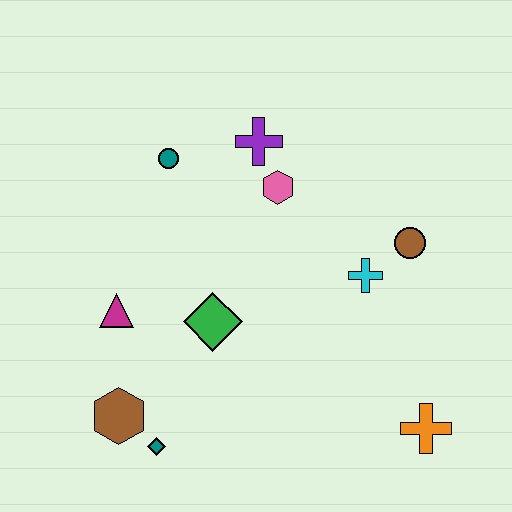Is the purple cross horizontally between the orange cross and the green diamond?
Yes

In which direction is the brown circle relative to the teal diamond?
The brown circle is to the right of the teal diamond.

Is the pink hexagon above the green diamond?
Yes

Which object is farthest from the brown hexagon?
The brown circle is farthest from the brown hexagon.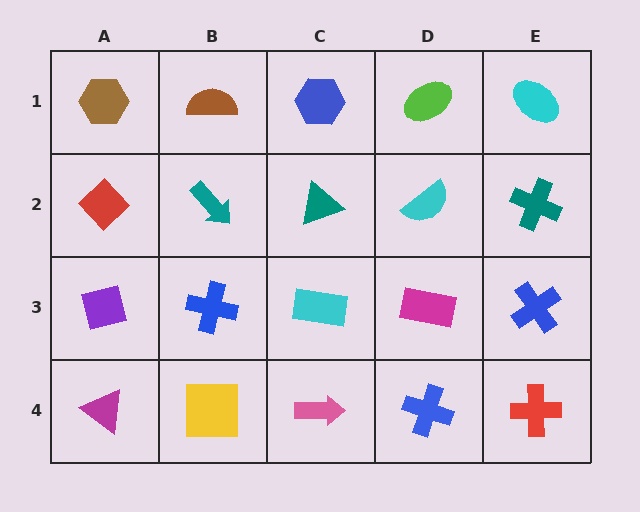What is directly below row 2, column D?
A magenta rectangle.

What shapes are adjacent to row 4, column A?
A purple square (row 3, column A), a yellow square (row 4, column B).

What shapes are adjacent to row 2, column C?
A blue hexagon (row 1, column C), a cyan rectangle (row 3, column C), a teal arrow (row 2, column B), a cyan semicircle (row 2, column D).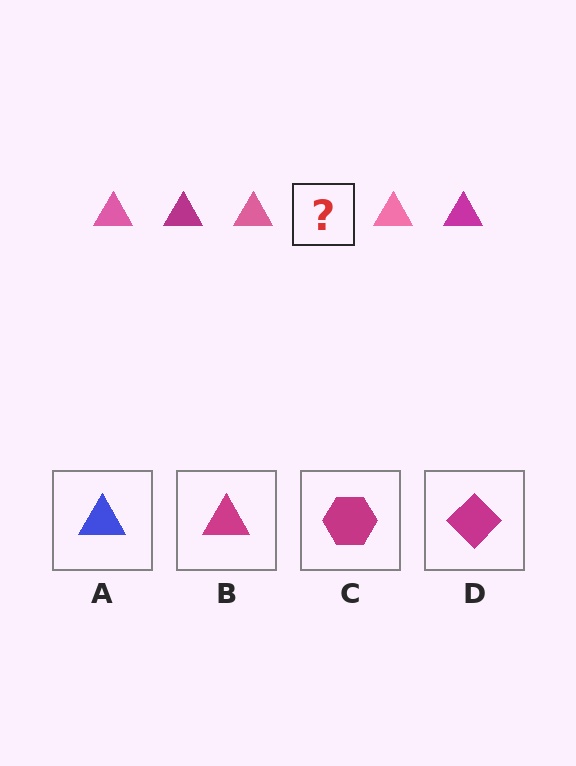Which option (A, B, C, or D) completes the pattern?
B.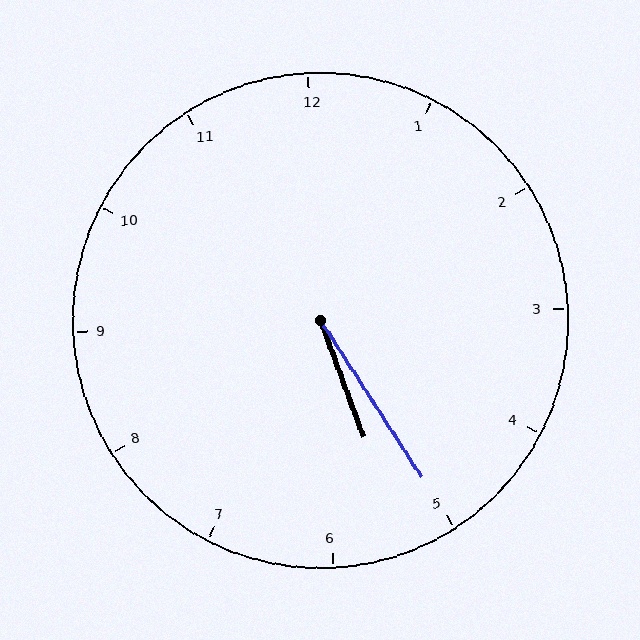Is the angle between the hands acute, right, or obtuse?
It is acute.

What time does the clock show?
5:25.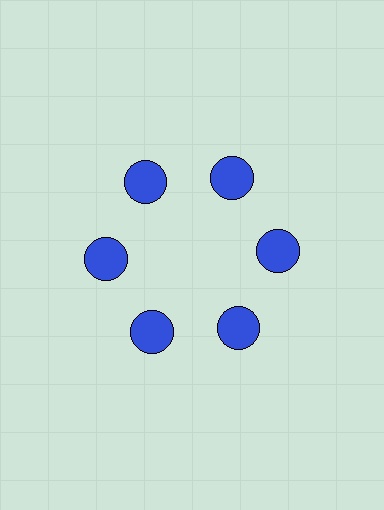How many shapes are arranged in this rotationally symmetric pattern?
There are 6 shapes, arranged in 6 groups of 1.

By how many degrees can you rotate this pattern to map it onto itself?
The pattern maps onto itself every 60 degrees of rotation.